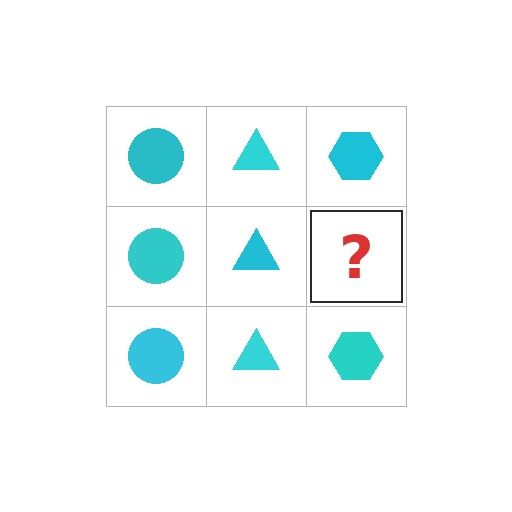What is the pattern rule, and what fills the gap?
The rule is that each column has a consistent shape. The gap should be filled with a cyan hexagon.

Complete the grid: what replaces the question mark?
The question mark should be replaced with a cyan hexagon.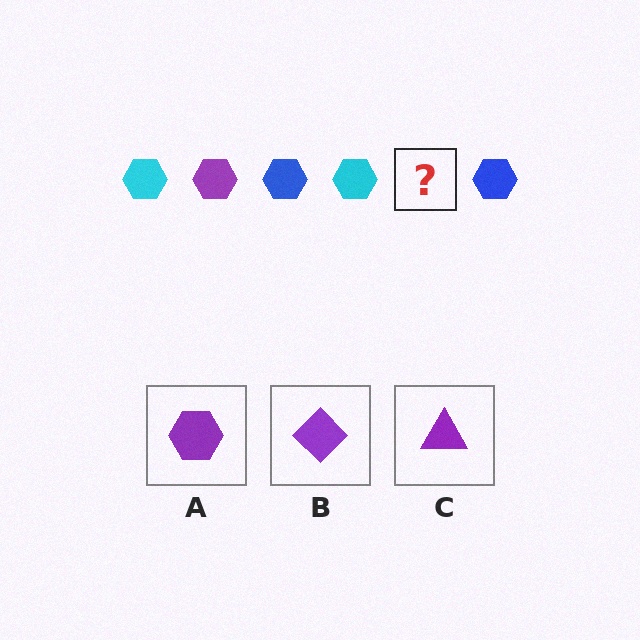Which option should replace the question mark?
Option A.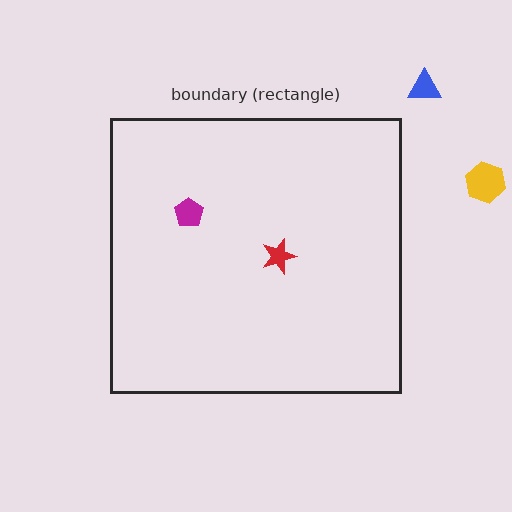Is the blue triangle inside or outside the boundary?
Outside.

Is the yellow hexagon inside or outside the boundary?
Outside.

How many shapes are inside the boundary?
2 inside, 2 outside.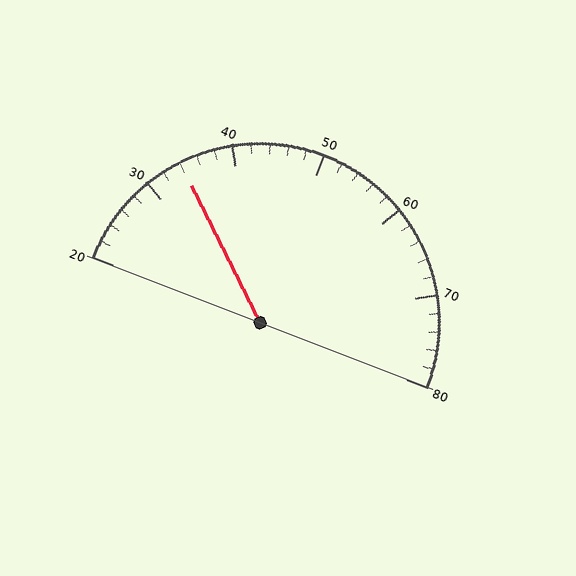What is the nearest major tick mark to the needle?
The nearest major tick mark is 30.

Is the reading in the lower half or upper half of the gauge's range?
The reading is in the lower half of the range (20 to 80).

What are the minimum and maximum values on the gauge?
The gauge ranges from 20 to 80.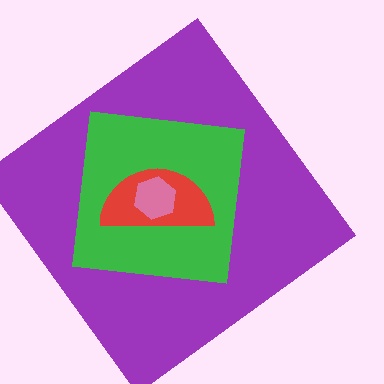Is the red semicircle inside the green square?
Yes.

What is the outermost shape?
The purple diamond.